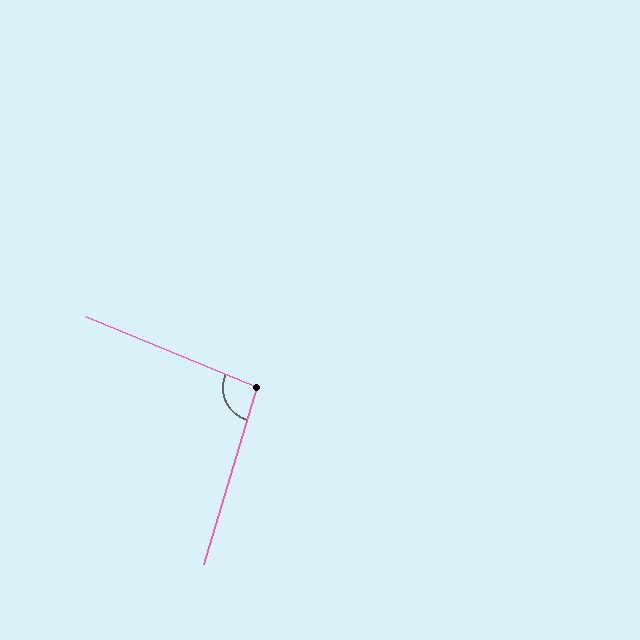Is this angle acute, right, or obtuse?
It is obtuse.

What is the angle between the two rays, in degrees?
Approximately 96 degrees.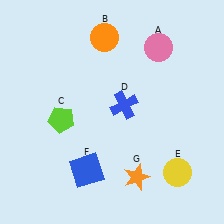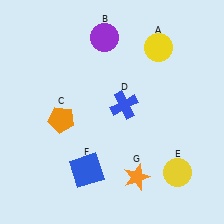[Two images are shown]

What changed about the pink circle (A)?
In Image 1, A is pink. In Image 2, it changed to yellow.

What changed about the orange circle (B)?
In Image 1, B is orange. In Image 2, it changed to purple.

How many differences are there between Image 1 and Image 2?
There are 3 differences between the two images.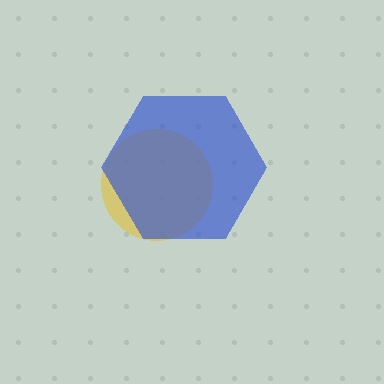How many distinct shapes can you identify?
There are 2 distinct shapes: a yellow circle, a blue hexagon.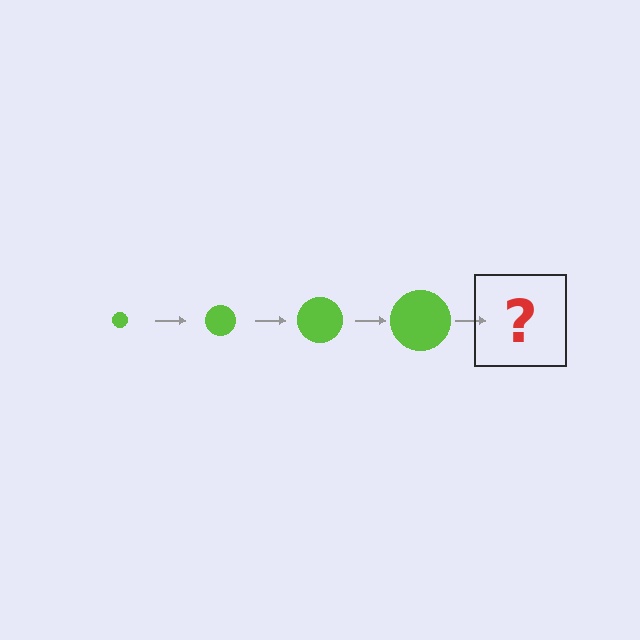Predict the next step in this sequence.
The next step is a lime circle, larger than the previous one.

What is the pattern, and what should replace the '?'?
The pattern is that the circle gets progressively larger each step. The '?' should be a lime circle, larger than the previous one.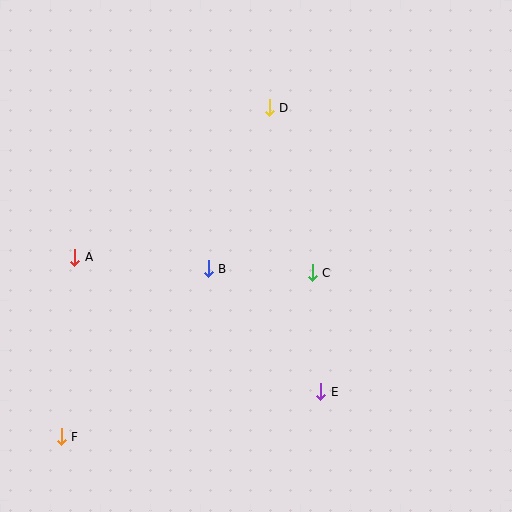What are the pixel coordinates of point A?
Point A is at (75, 257).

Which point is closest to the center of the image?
Point B at (208, 269) is closest to the center.